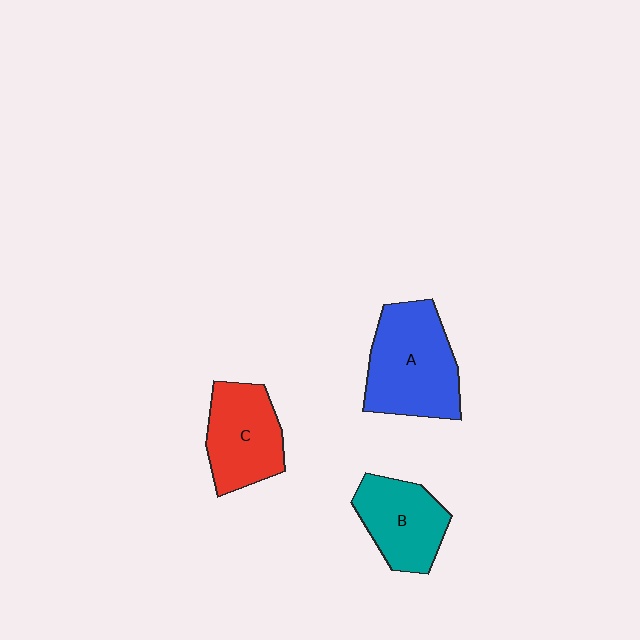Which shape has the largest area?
Shape A (blue).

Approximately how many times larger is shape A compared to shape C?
Approximately 1.3 times.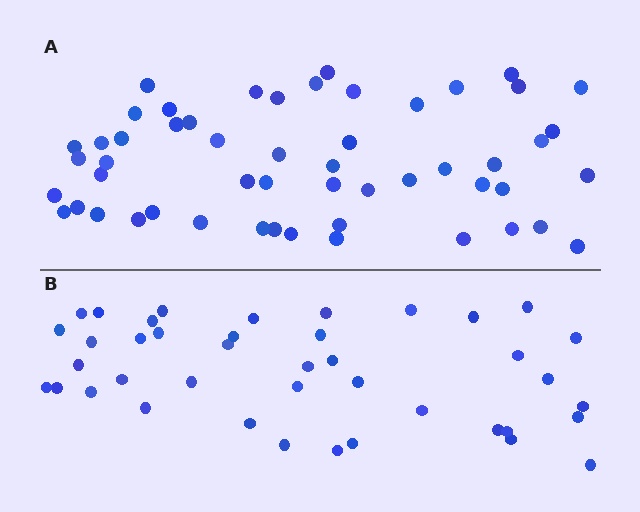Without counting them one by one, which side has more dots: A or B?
Region A (the top region) has more dots.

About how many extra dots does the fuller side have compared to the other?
Region A has roughly 12 or so more dots than region B.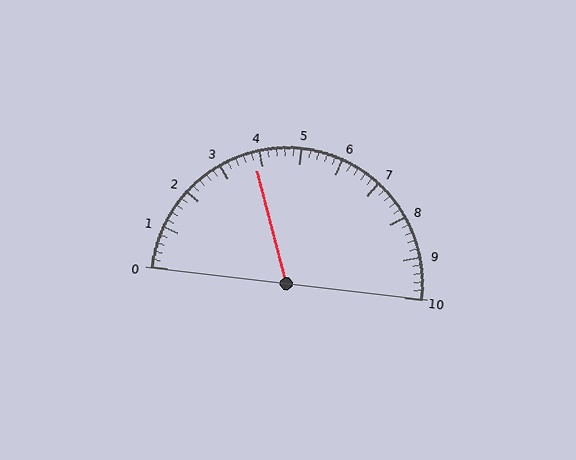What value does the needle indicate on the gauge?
The needle indicates approximately 3.8.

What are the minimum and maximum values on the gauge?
The gauge ranges from 0 to 10.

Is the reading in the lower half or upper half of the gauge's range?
The reading is in the lower half of the range (0 to 10).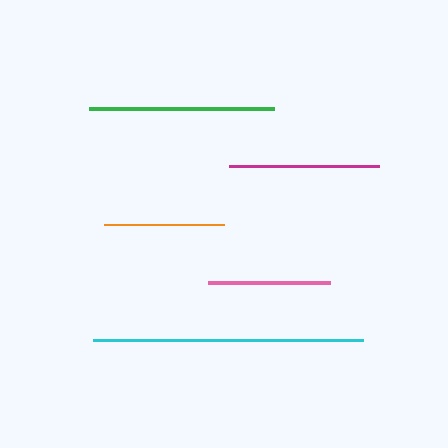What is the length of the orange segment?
The orange segment is approximately 119 pixels long.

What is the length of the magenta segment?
The magenta segment is approximately 150 pixels long.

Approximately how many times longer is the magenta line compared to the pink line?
The magenta line is approximately 1.2 times the length of the pink line.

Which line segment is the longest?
The cyan line is the longest at approximately 271 pixels.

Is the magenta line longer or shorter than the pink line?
The magenta line is longer than the pink line.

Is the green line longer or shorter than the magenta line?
The green line is longer than the magenta line.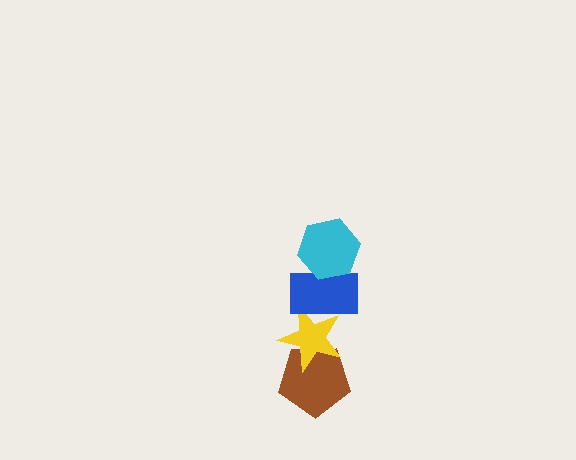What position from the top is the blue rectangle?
The blue rectangle is 2nd from the top.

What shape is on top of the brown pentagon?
The yellow star is on top of the brown pentagon.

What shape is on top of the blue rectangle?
The cyan hexagon is on top of the blue rectangle.